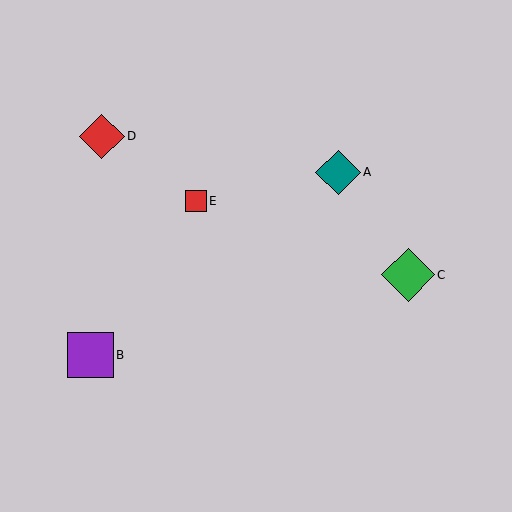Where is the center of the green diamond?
The center of the green diamond is at (408, 275).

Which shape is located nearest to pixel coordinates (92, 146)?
The red diamond (labeled D) at (102, 136) is nearest to that location.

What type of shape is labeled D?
Shape D is a red diamond.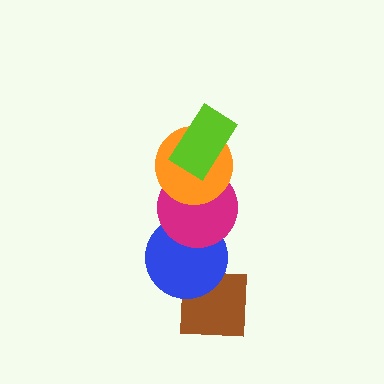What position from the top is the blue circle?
The blue circle is 4th from the top.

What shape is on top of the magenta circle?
The orange circle is on top of the magenta circle.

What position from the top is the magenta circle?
The magenta circle is 3rd from the top.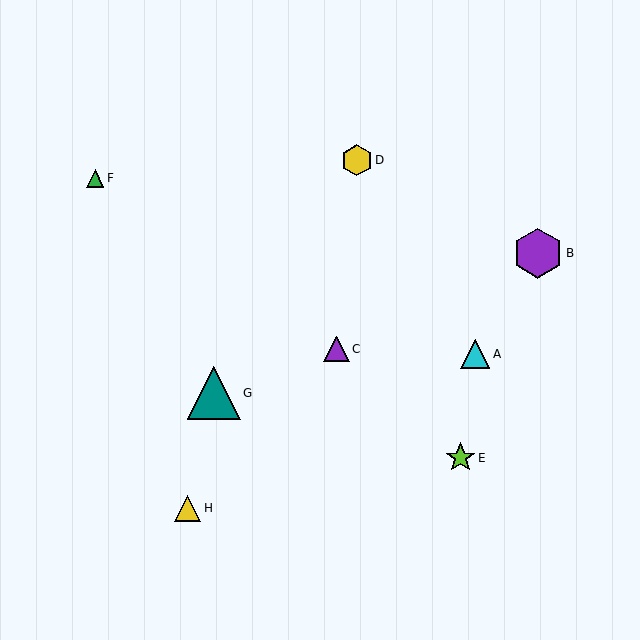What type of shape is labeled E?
Shape E is a lime star.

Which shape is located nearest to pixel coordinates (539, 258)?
The purple hexagon (labeled B) at (538, 253) is nearest to that location.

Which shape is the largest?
The teal triangle (labeled G) is the largest.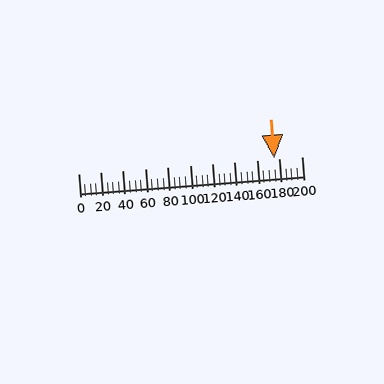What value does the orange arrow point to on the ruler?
The orange arrow points to approximately 175.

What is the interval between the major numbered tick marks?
The major tick marks are spaced 20 units apart.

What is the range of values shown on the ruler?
The ruler shows values from 0 to 200.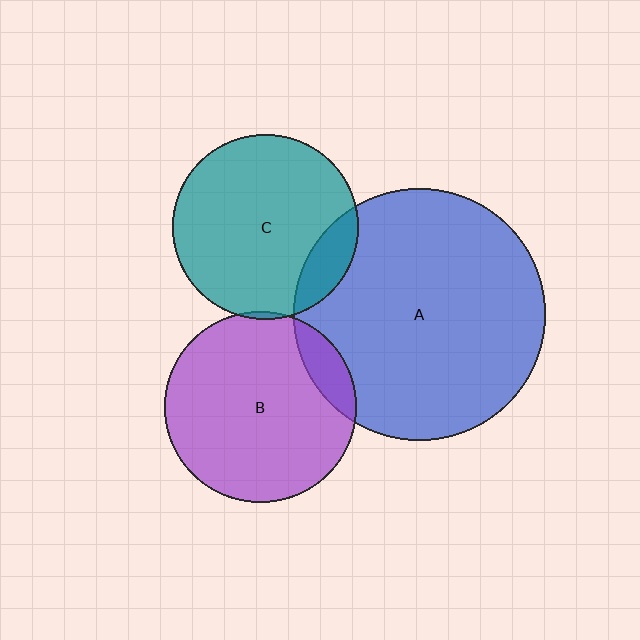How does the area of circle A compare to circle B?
Approximately 1.7 times.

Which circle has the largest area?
Circle A (blue).